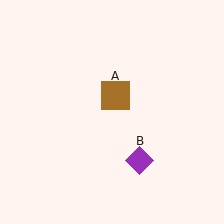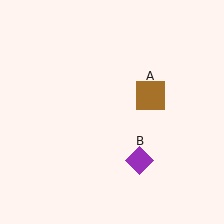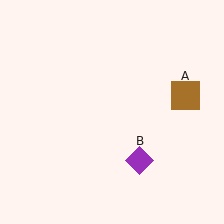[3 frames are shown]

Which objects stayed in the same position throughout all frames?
Purple diamond (object B) remained stationary.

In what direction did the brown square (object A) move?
The brown square (object A) moved right.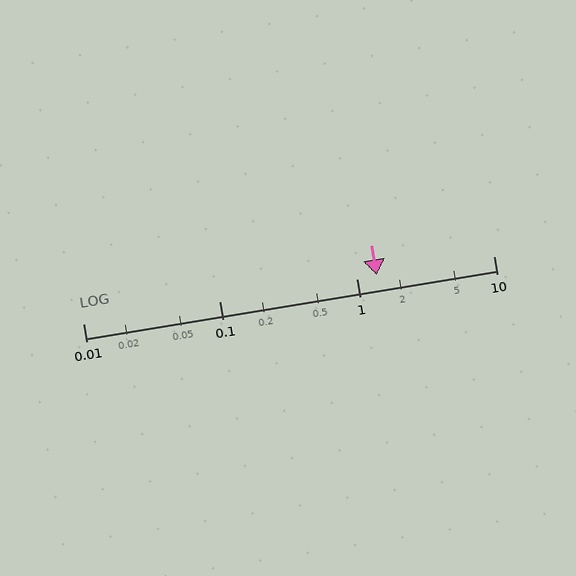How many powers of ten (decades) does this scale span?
The scale spans 3 decades, from 0.01 to 10.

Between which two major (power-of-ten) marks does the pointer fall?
The pointer is between 1 and 10.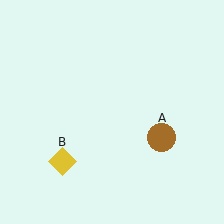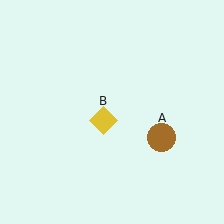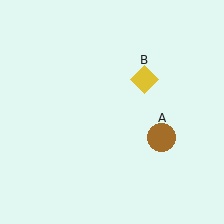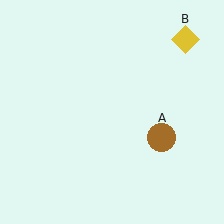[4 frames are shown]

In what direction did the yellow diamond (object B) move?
The yellow diamond (object B) moved up and to the right.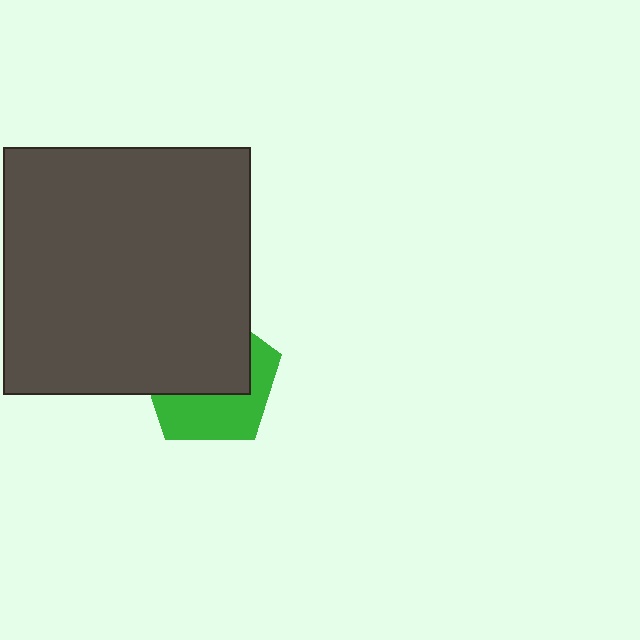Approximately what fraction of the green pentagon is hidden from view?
Roughly 57% of the green pentagon is hidden behind the dark gray square.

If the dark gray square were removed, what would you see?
You would see the complete green pentagon.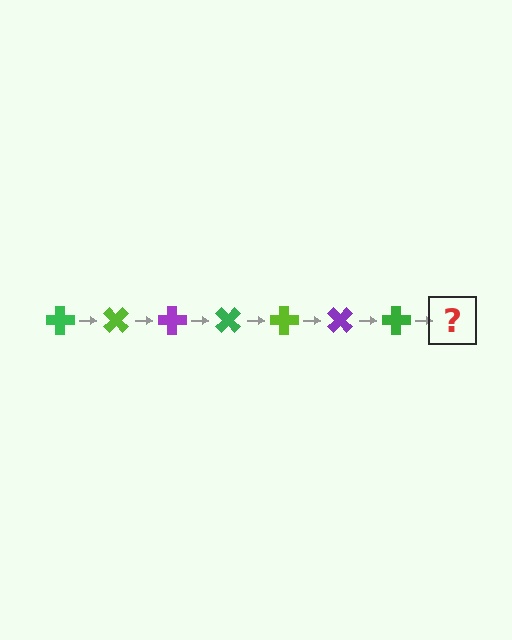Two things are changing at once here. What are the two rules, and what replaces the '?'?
The two rules are that it rotates 45 degrees each step and the color cycles through green, lime, and purple. The '?' should be a lime cross, rotated 315 degrees from the start.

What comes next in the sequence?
The next element should be a lime cross, rotated 315 degrees from the start.